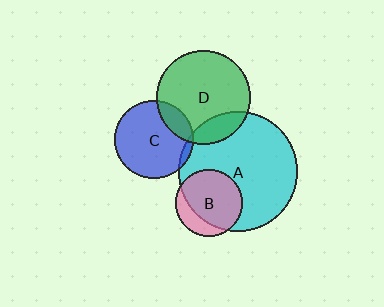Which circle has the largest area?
Circle A (cyan).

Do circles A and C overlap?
Yes.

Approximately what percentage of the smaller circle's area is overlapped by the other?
Approximately 5%.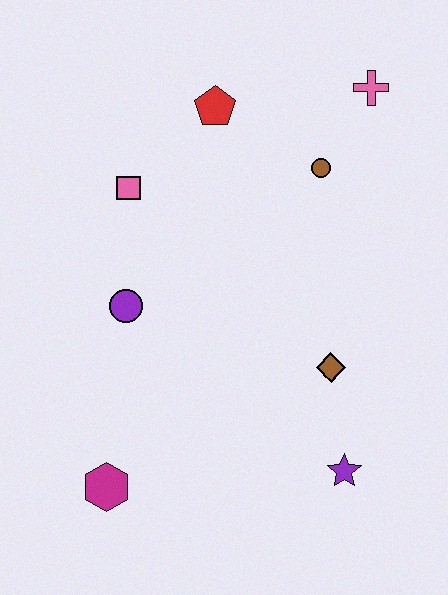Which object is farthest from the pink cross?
The magenta hexagon is farthest from the pink cross.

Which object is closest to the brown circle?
The pink cross is closest to the brown circle.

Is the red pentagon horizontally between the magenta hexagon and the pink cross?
Yes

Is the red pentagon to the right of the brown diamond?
No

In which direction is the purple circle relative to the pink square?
The purple circle is below the pink square.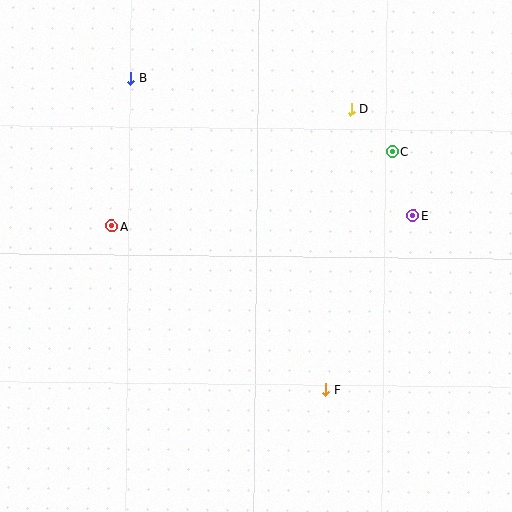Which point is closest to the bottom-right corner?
Point F is closest to the bottom-right corner.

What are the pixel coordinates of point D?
Point D is at (351, 109).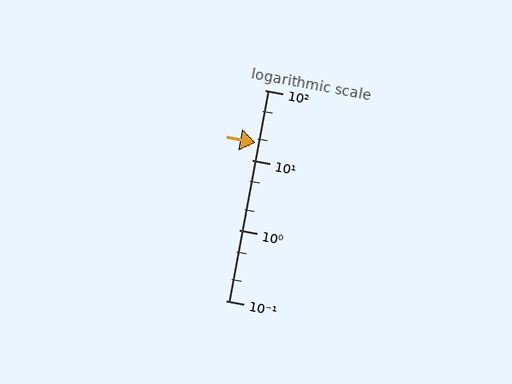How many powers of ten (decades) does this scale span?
The scale spans 3 decades, from 0.1 to 100.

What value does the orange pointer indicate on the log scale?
The pointer indicates approximately 18.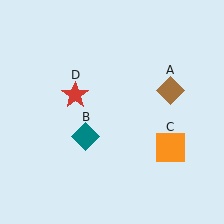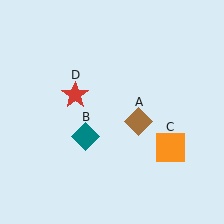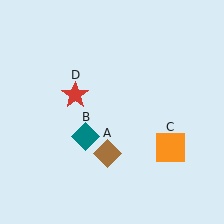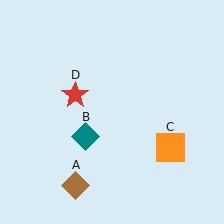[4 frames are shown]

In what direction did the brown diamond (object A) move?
The brown diamond (object A) moved down and to the left.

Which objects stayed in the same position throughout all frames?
Teal diamond (object B) and orange square (object C) and red star (object D) remained stationary.